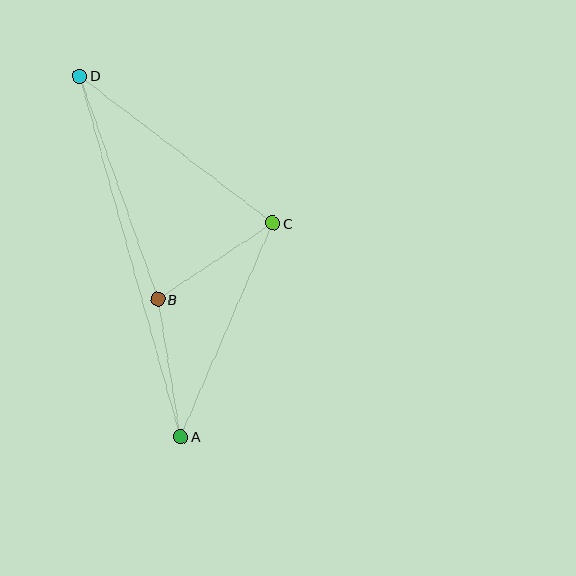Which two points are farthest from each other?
Points A and D are farthest from each other.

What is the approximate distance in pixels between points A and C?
The distance between A and C is approximately 233 pixels.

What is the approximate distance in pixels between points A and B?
The distance between A and B is approximately 139 pixels.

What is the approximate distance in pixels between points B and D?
The distance between B and D is approximately 237 pixels.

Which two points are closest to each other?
Points B and C are closest to each other.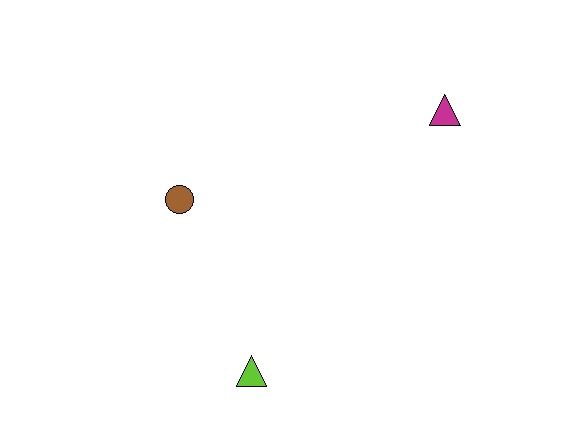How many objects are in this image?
There are 3 objects.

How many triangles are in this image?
There are 2 triangles.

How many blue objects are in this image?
There are no blue objects.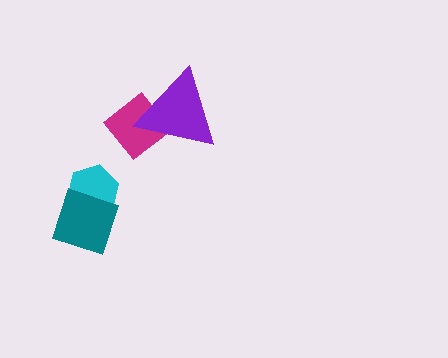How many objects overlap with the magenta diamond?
1 object overlaps with the magenta diamond.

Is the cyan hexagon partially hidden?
Yes, it is partially covered by another shape.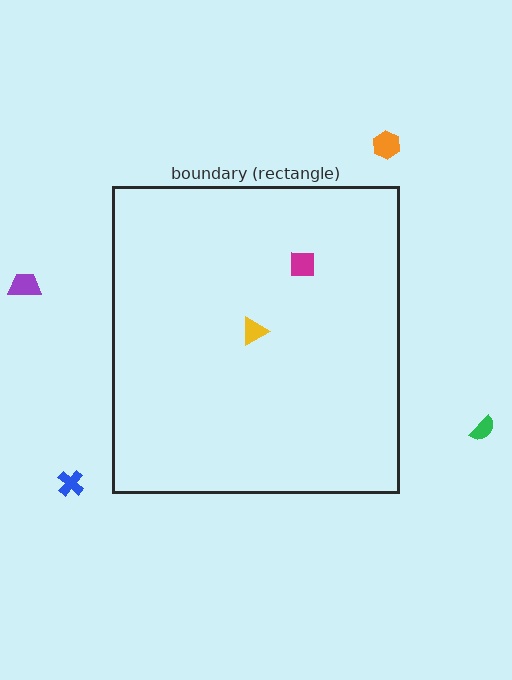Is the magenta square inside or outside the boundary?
Inside.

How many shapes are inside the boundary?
2 inside, 4 outside.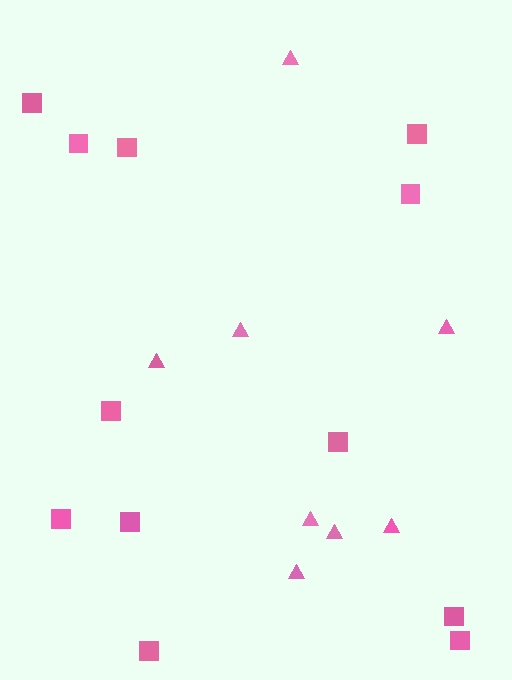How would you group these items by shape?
There are 2 groups: one group of triangles (8) and one group of squares (12).